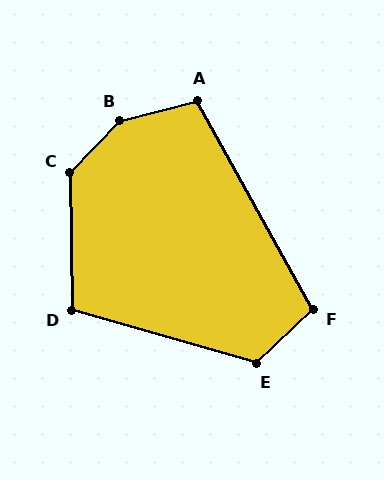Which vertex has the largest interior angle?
B, at approximately 148 degrees.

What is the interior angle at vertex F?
Approximately 105 degrees (obtuse).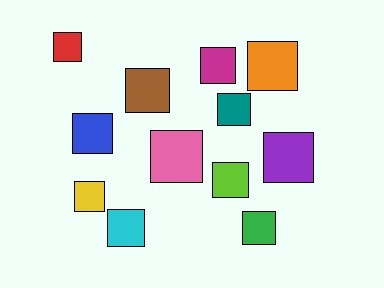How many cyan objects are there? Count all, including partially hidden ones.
There is 1 cyan object.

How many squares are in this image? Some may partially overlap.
There are 12 squares.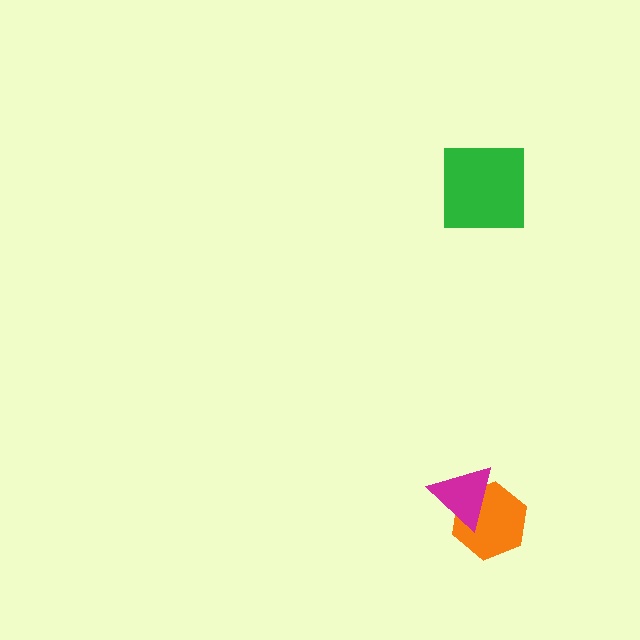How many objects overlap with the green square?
0 objects overlap with the green square.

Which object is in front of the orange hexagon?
The magenta triangle is in front of the orange hexagon.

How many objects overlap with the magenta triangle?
1 object overlaps with the magenta triangle.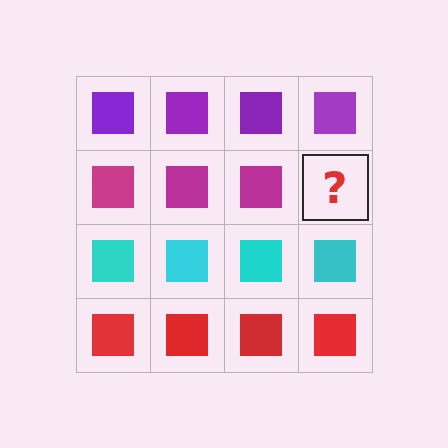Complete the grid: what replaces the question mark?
The question mark should be replaced with a magenta square.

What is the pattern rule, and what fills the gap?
The rule is that each row has a consistent color. The gap should be filled with a magenta square.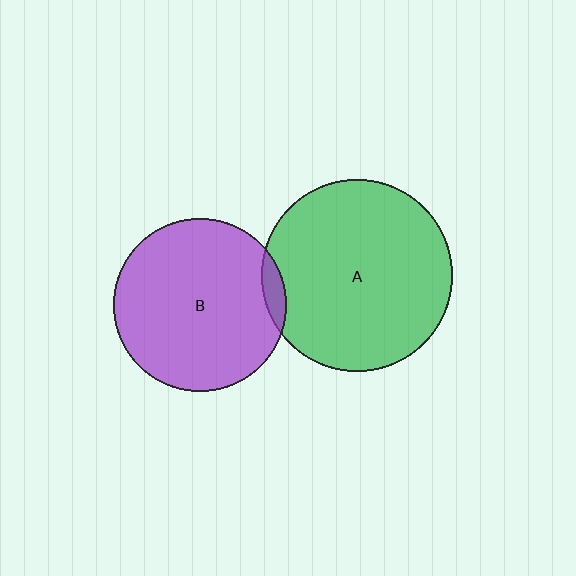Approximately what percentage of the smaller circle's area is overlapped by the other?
Approximately 5%.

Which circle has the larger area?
Circle A (green).